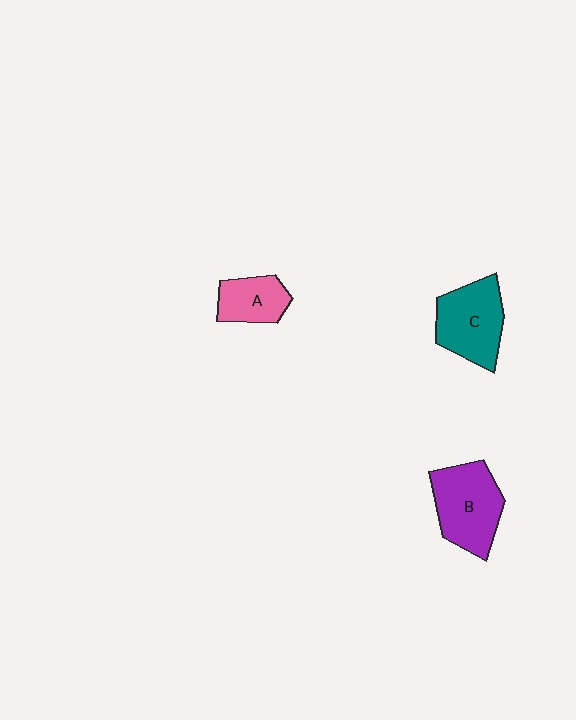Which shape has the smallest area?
Shape A (pink).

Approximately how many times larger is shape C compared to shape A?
Approximately 1.6 times.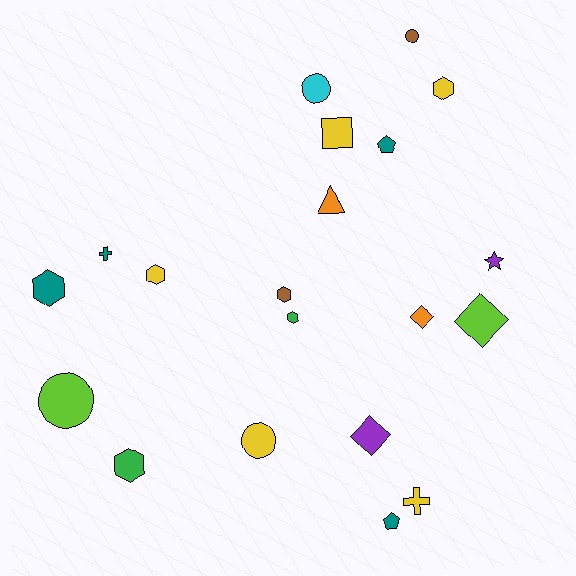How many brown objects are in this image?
There are 2 brown objects.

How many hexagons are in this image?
There are 6 hexagons.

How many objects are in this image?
There are 20 objects.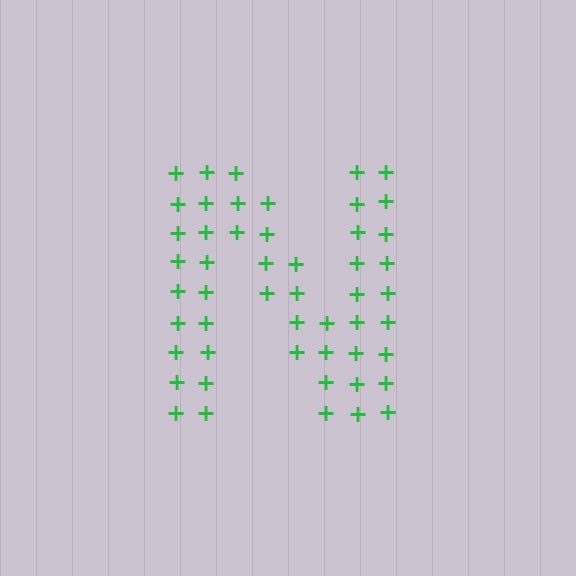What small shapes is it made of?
It is made of small plus signs.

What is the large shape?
The large shape is the letter N.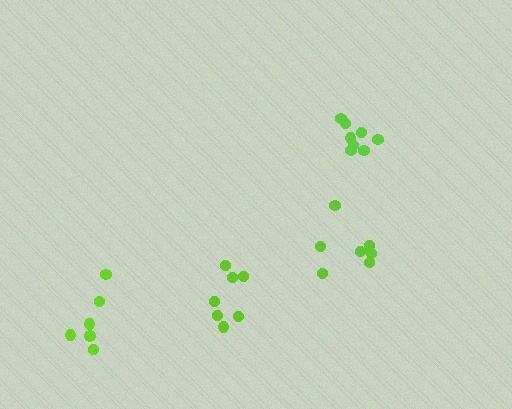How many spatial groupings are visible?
There are 4 spatial groupings.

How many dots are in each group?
Group 1: 8 dots, Group 2: 7 dots, Group 3: 6 dots, Group 4: 8 dots (29 total).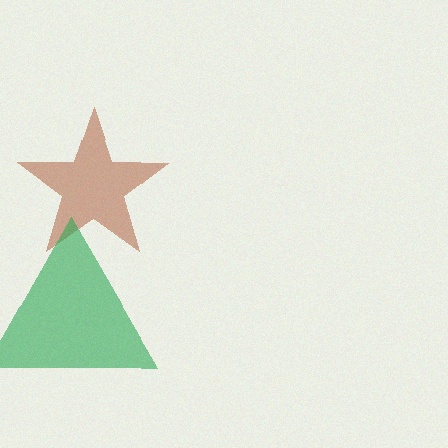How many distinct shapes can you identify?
There are 2 distinct shapes: a brown star, a green triangle.